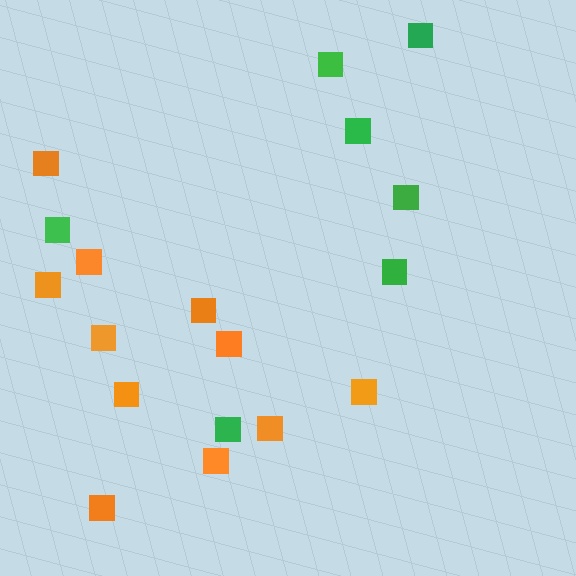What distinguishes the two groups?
There are 2 groups: one group of orange squares (11) and one group of green squares (7).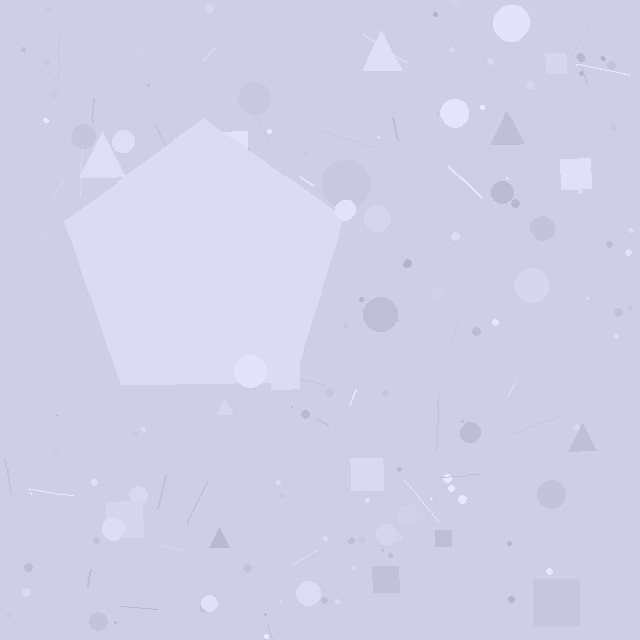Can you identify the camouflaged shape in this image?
The camouflaged shape is a pentagon.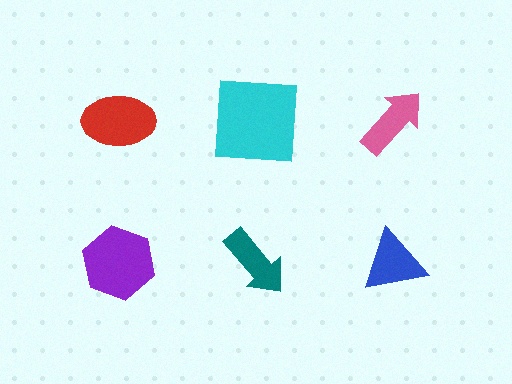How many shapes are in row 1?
3 shapes.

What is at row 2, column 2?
A teal arrow.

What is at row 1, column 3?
A pink arrow.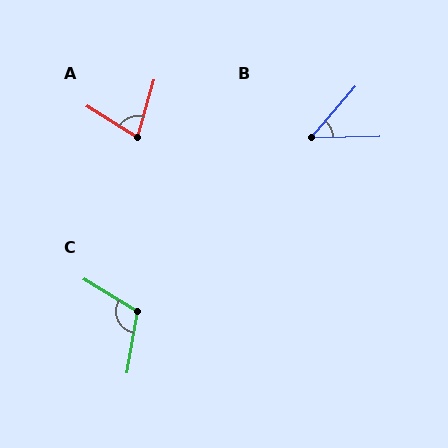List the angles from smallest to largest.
B (48°), A (74°), C (111°).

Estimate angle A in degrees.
Approximately 74 degrees.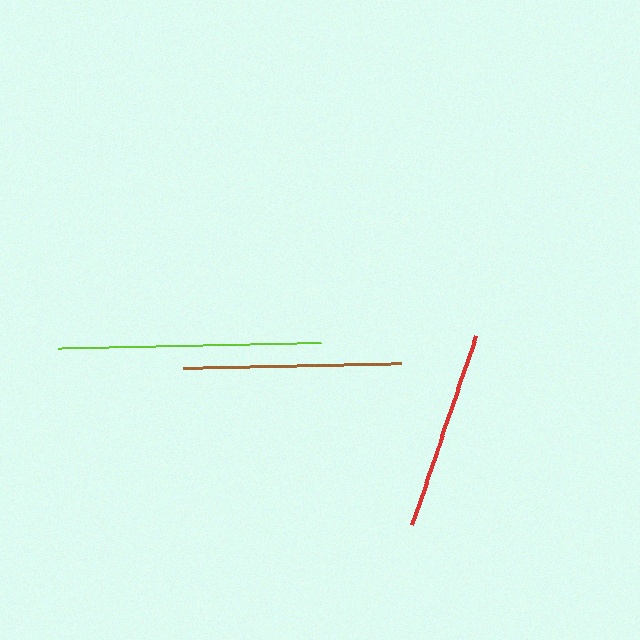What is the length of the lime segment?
The lime segment is approximately 263 pixels long.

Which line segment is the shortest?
The red line is the shortest at approximately 199 pixels.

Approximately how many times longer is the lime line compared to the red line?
The lime line is approximately 1.3 times the length of the red line.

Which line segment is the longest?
The lime line is the longest at approximately 263 pixels.